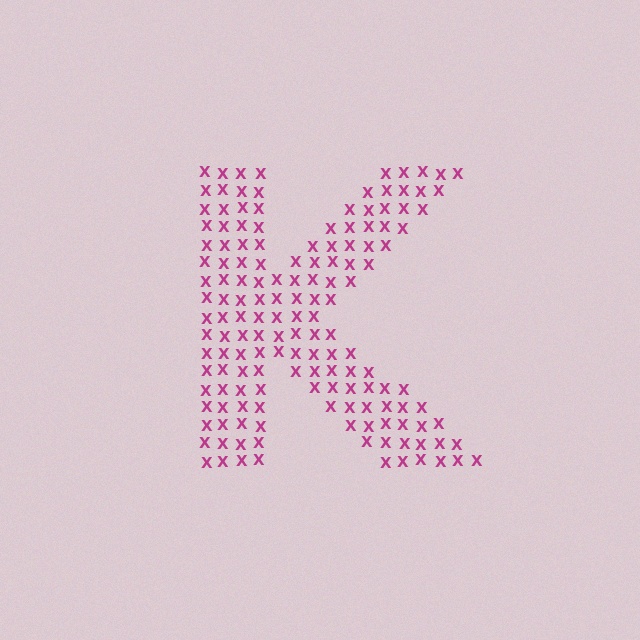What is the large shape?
The large shape is the letter K.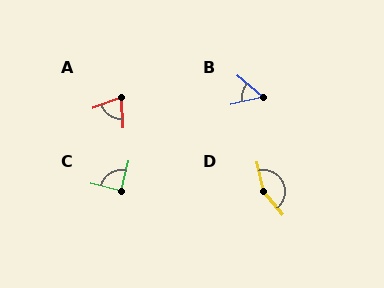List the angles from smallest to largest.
B (52°), A (73°), C (90°), D (153°).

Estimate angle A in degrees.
Approximately 73 degrees.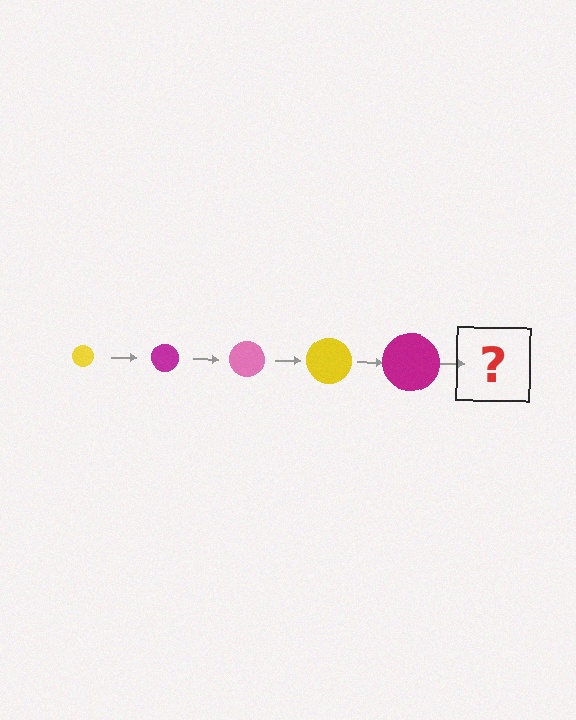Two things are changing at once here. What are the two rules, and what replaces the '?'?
The two rules are that the circle grows larger each step and the color cycles through yellow, magenta, and pink. The '?' should be a pink circle, larger than the previous one.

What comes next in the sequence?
The next element should be a pink circle, larger than the previous one.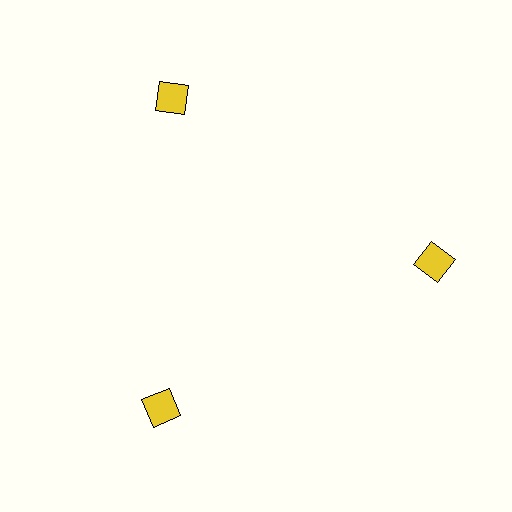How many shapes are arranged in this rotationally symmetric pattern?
There are 3 shapes, arranged in 3 groups of 1.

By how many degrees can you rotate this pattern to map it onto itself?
The pattern maps onto itself every 120 degrees of rotation.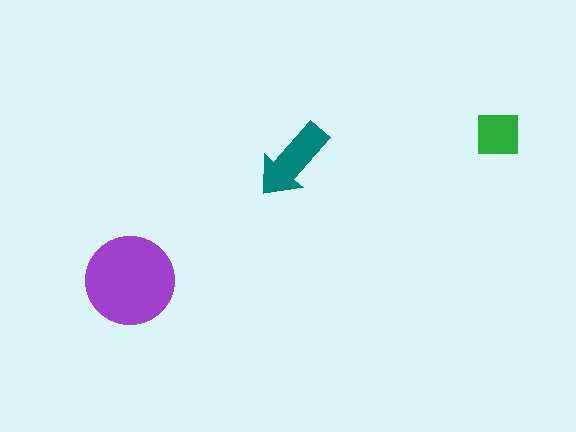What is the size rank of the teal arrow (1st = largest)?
2nd.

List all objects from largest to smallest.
The purple circle, the teal arrow, the green square.